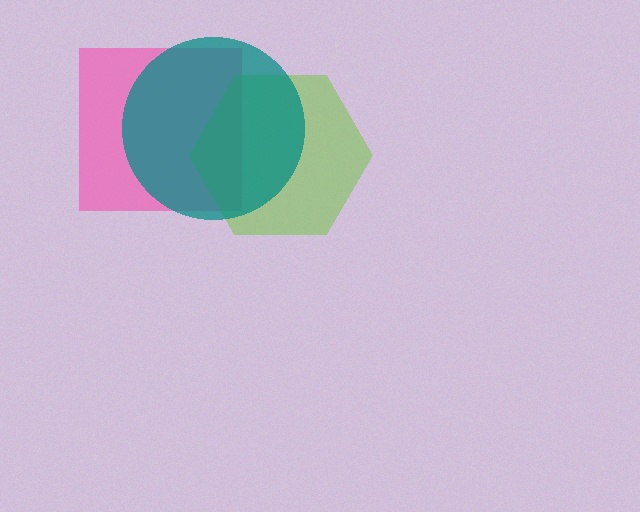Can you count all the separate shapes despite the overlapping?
Yes, there are 3 separate shapes.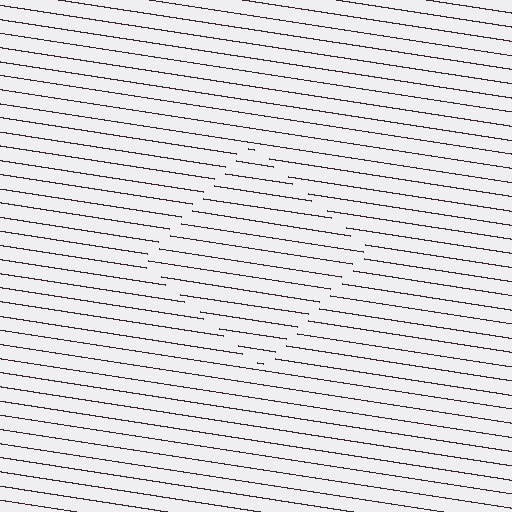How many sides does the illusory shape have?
4 sides — the line-ends trace a square.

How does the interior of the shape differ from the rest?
The interior of the shape contains the same grating, shifted by half a period — the contour is defined by the phase discontinuity where line-ends from the inner and outer gratings abut.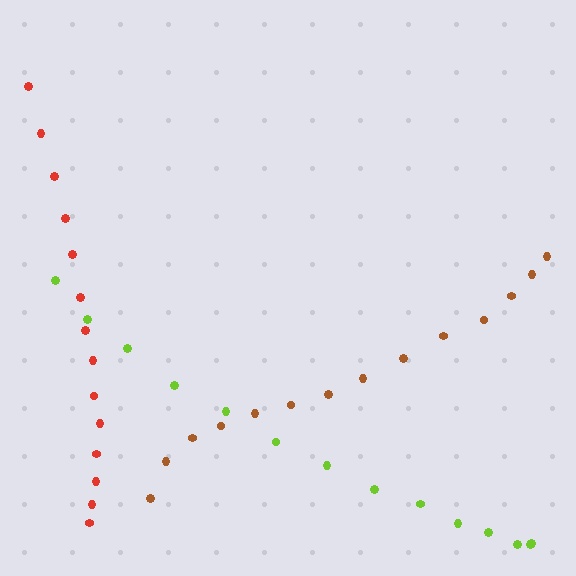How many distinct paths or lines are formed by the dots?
There are 3 distinct paths.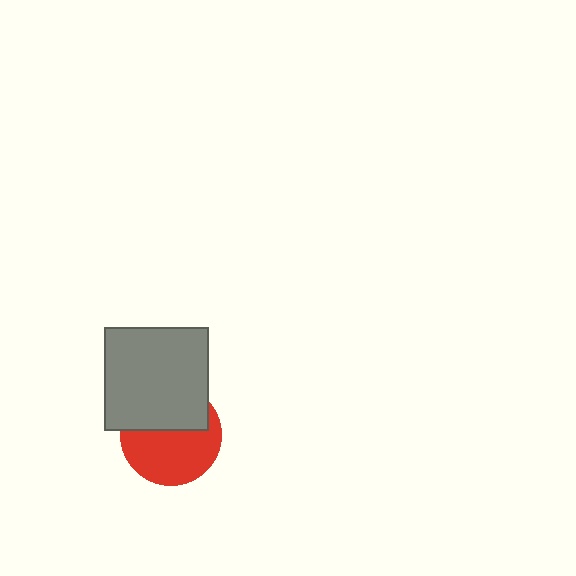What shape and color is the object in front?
The object in front is a gray square.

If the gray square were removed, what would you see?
You would see the complete red circle.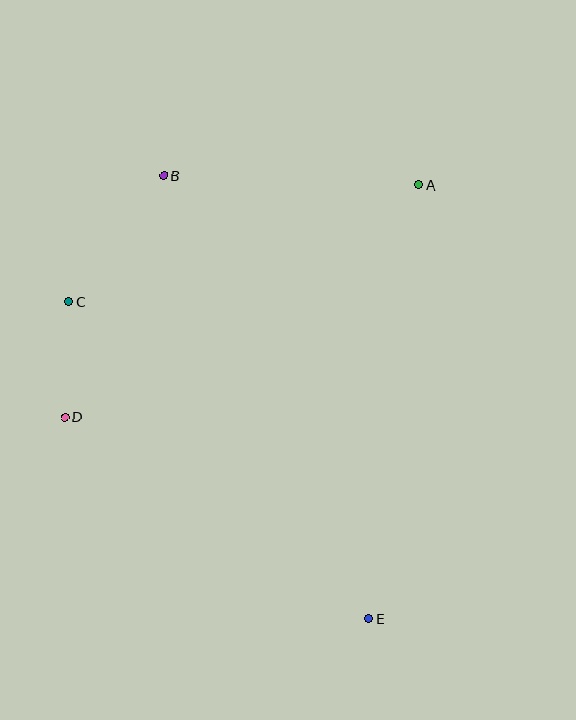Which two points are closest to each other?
Points C and D are closest to each other.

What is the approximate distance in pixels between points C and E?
The distance between C and E is approximately 436 pixels.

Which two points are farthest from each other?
Points B and E are farthest from each other.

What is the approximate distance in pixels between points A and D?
The distance between A and D is approximately 423 pixels.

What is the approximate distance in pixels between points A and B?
The distance between A and B is approximately 255 pixels.